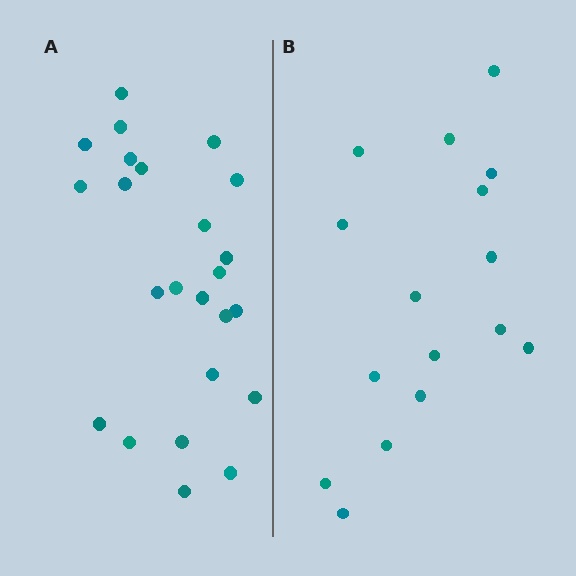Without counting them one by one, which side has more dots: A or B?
Region A (the left region) has more dots.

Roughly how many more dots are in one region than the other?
Region A has roughly 8 or so more dots than region B.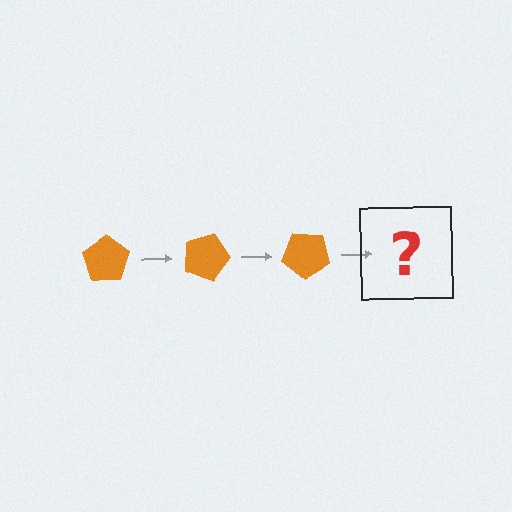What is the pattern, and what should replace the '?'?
The pattern is that the pentagon rotates 20 degrees each step. The '?' should be an orange pentagon rotated 60 degrees.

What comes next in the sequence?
The next element should be an orange pentagon rotated 60 degrees.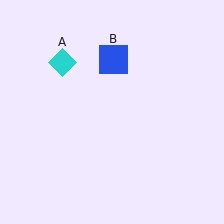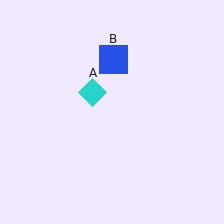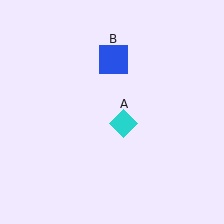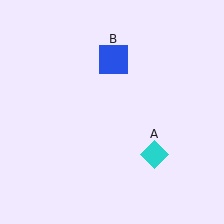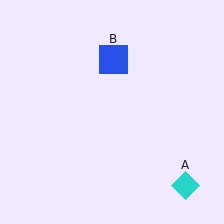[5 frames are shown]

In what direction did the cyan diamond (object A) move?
The cyan diamond (object A) moved down and to the right.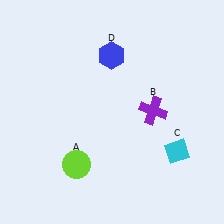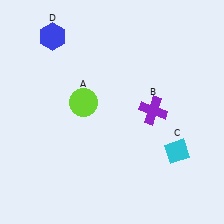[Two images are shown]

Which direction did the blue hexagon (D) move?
The blue hexagon (D) moved left.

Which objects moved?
The objects that moved are: the lime circle (A), the blue hexagon (D).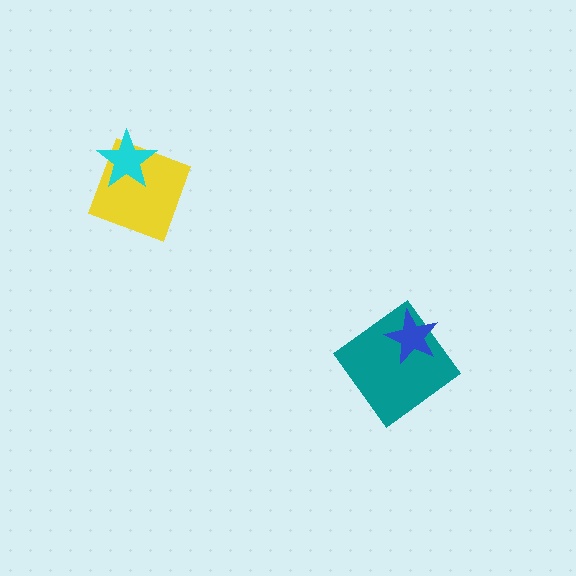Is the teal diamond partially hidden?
Yes, it is partially covered by another shape.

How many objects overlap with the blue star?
1 object overlaps with the blue star.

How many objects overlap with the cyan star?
1 object overlaps with the cyan star.